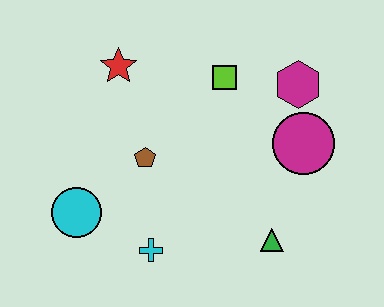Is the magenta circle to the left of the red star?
No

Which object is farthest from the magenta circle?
The cyan circle is farthest from the magenta circle.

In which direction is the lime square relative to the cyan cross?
The lime square is above the cyan cross.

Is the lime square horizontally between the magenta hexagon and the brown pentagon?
Yes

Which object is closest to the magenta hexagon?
The magenta circle is closest to the magenta hexagon.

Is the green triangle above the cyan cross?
Yes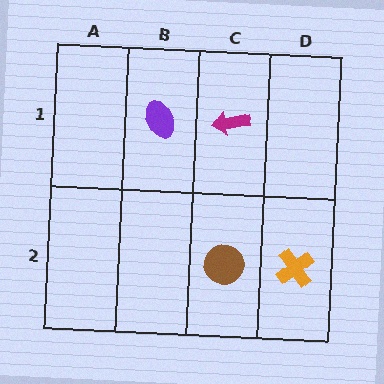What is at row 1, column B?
A purple ellipse.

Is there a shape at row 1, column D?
No, that cell is empty.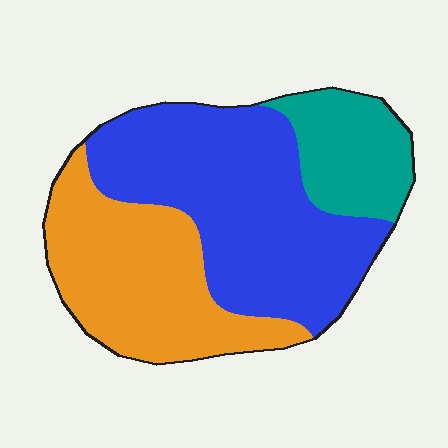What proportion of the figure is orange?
Orange covers roughly 35% of the figure.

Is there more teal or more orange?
Orange.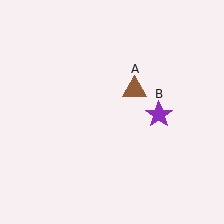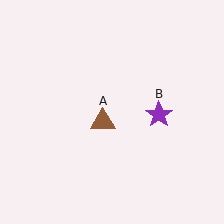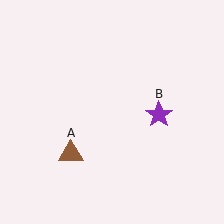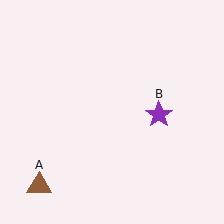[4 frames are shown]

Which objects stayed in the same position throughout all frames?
Purple star (object B) remained stationary.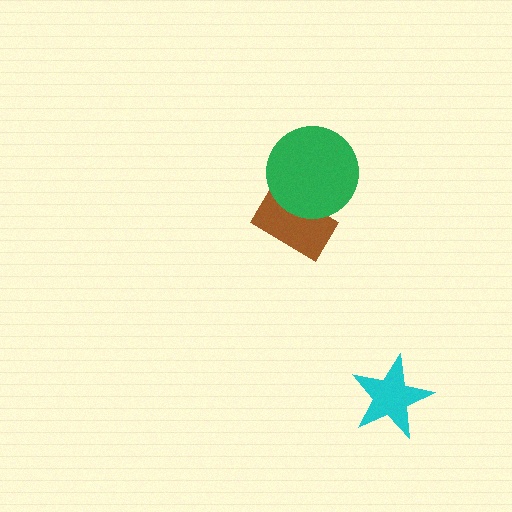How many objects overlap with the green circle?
1 object overlaps with the green circle.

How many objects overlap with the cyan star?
0 objects overlap with the cyan star.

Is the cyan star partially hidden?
No, no other shape covers it.